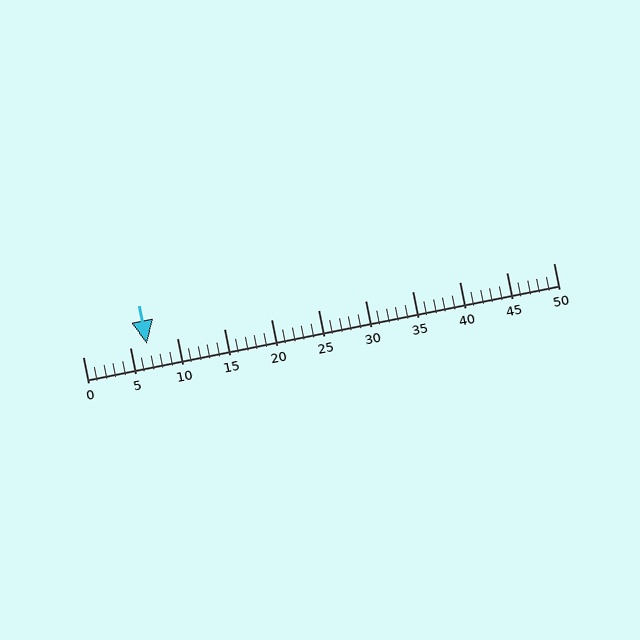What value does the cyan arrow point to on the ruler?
The cyan arrow points to approximately 7.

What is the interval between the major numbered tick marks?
The major tick marks are spaced 5 units apart.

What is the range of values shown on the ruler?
The ruler shows values from 0 to 50.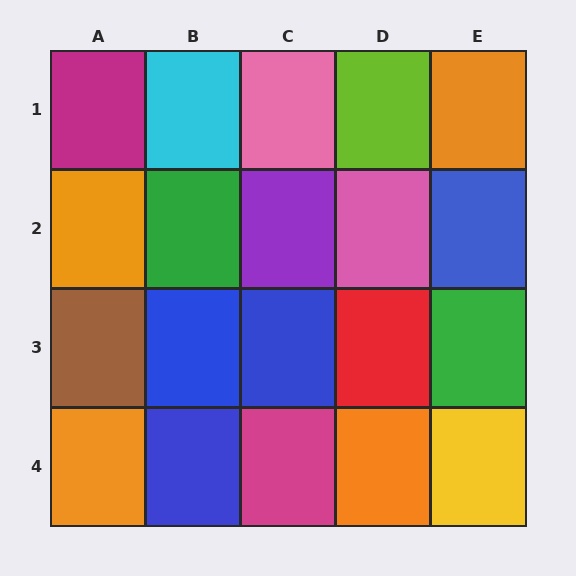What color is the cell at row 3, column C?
Blue.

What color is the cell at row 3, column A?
Brown.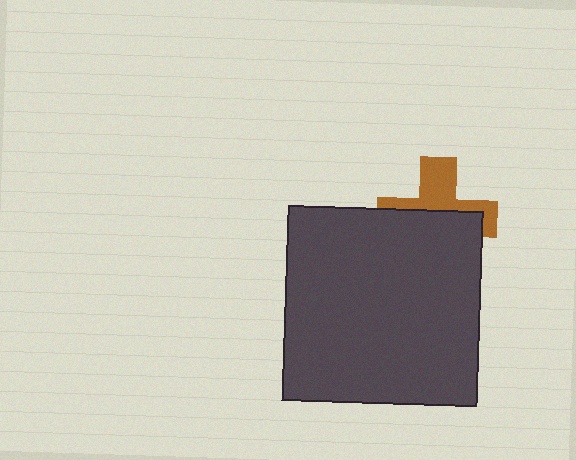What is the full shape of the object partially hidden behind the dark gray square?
The partially hidden object is a brown cross.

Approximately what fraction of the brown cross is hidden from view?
Roughly 56% of the brown cross is hidden behind the dark gray square.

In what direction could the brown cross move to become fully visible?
The brown cross could move up. That would shift it out from behind the dark gray square entirely.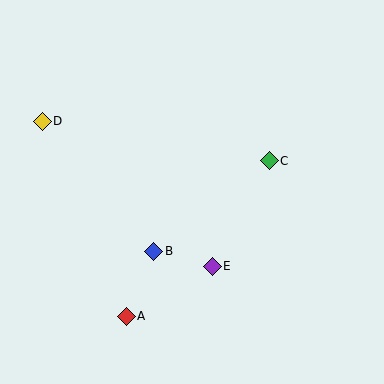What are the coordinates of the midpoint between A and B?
The midpoint between A and B is at (140, 284).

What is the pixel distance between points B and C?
The distance between B and C is 146 pixels.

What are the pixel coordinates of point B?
Point B is at (154, 251).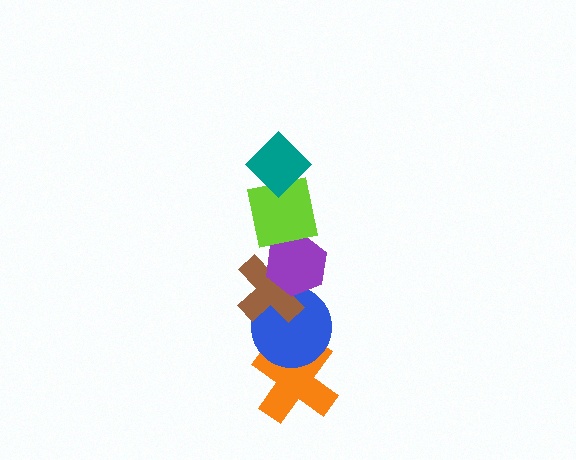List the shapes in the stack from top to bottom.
From top to bottom: the teal diamond, the lime square, the purple hexagon, the brown cross, the blue circle, the orange cross.